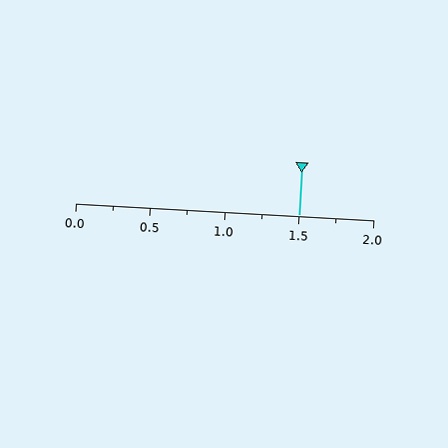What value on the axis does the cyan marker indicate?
The marker indicates approximately 1.5.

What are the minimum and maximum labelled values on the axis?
The axis runs from 0.0 to 2.0.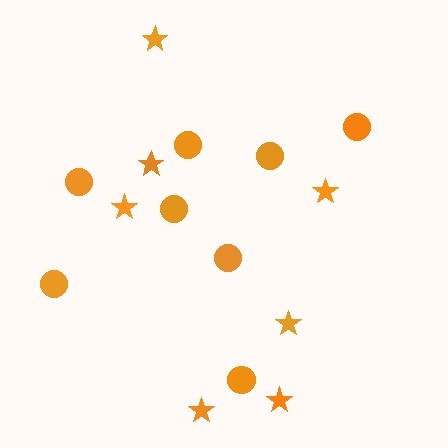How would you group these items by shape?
There are 2 groups: one group of stars (7) and one group of circles (8).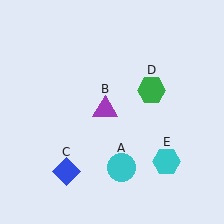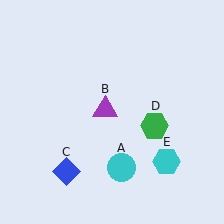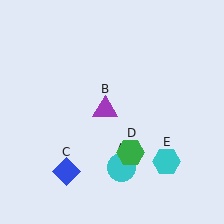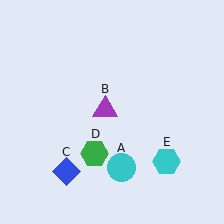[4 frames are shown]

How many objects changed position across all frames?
1 object changed position: green hexagon (object D).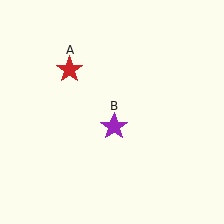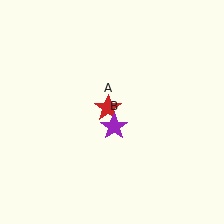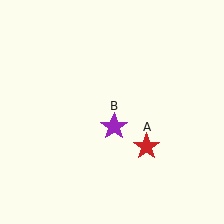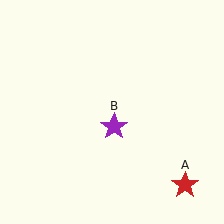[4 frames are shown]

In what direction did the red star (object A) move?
The red star (object A) moved down and to the right.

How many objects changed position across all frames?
1 object changed position: red star (object A).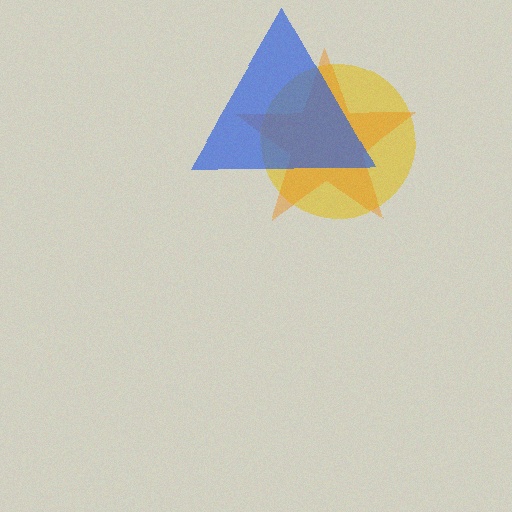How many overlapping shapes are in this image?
There are 3 overlapping shapes in the image.